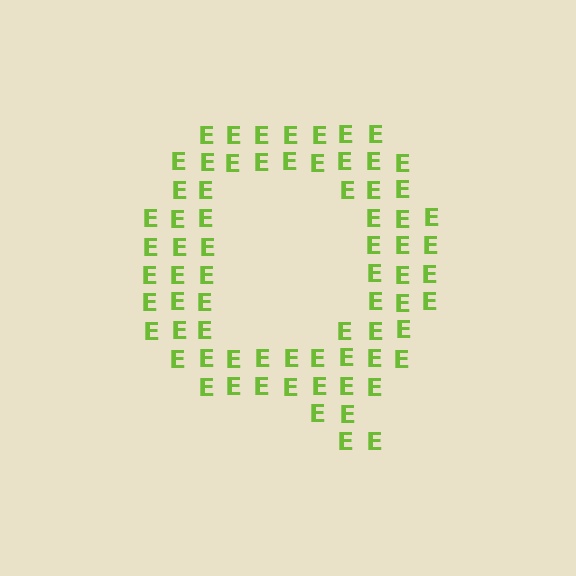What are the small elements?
The small elements are letter E's.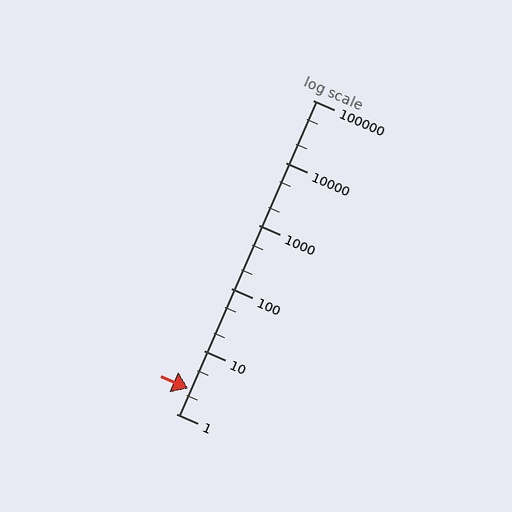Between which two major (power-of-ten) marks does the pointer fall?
The pointer is between 1 and 10.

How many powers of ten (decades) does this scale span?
The scale spans 5 decades, from 1 to 100000.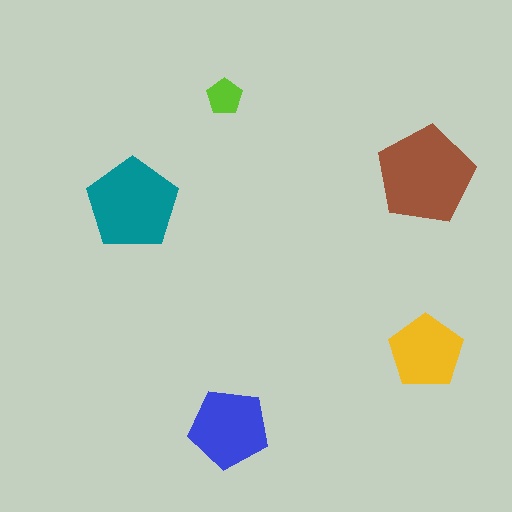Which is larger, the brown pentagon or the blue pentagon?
The brown one.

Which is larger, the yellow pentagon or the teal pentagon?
The teal one.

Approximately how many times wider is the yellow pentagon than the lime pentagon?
About 2 times wider.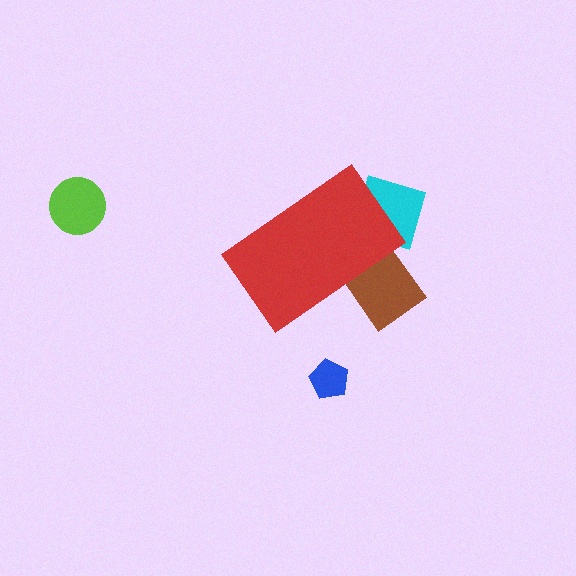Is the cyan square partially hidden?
Yes, the cyan square is partially hidden behind the red rectangle.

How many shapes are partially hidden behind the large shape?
2 shapes are partially hidden.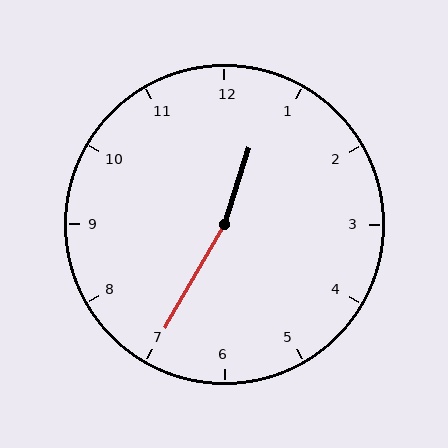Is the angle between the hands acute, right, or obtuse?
It is obtuse.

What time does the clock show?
12:35.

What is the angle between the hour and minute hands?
Approximately 168 degrees.